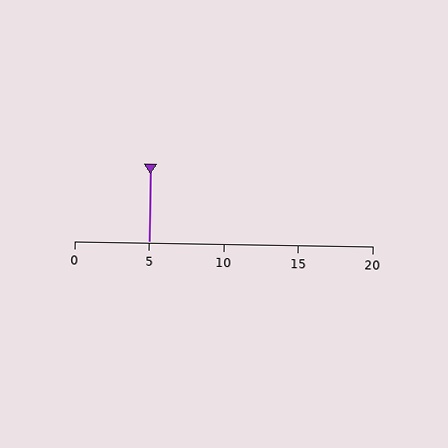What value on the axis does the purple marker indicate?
The marker indicates approximately 5.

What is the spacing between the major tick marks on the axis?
The major ticks are spaced 5 apart.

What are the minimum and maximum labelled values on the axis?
The axis runs from 0 to 20.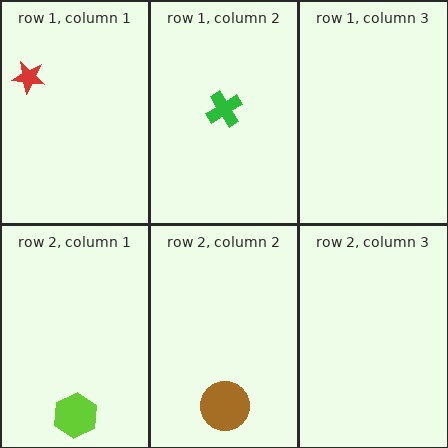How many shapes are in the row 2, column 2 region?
1.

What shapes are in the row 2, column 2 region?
The brown circle.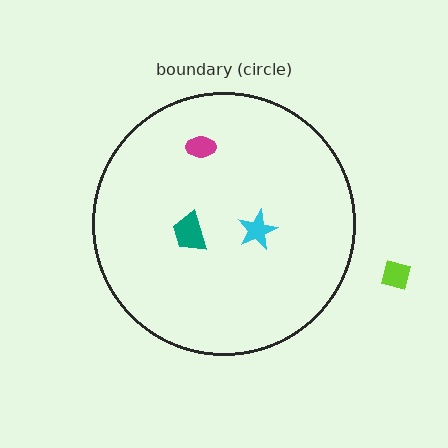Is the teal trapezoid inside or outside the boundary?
Inside.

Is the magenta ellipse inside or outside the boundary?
Inside.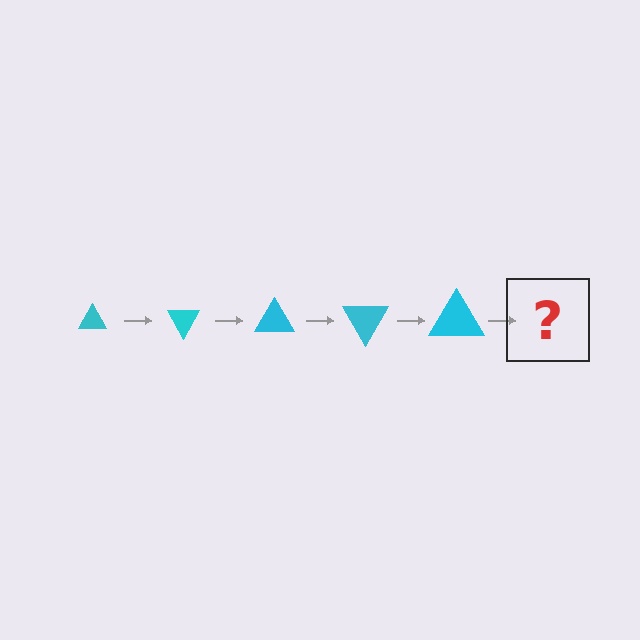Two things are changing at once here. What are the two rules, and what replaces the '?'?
The two rules are that the triangle grows larger each step and it rotates 60 degrees each step. The '?' should be a triangle, larger than the previous one and rotated 300 degrees from the start.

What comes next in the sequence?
The next element should be a triangle, larger than the previous one and rotated 300 degrees from the start.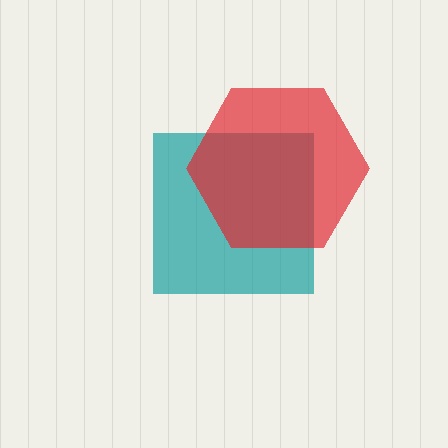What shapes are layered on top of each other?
The layered shapes are: a teal square, a red hexagon.